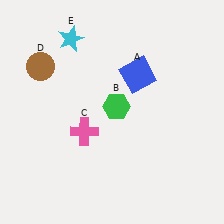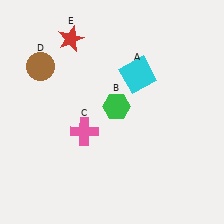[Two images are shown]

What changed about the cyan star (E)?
In Image 1, E is cyan. In Image 2, it changed to red.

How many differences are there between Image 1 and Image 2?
There are 2 differences between the two images.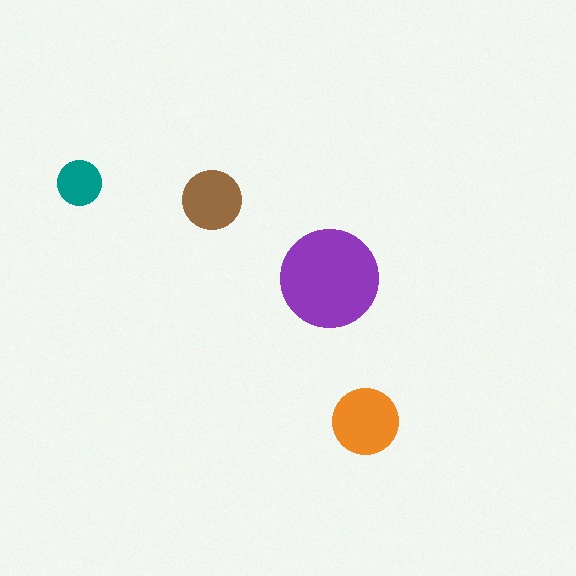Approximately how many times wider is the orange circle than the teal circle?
About 1.5 times wider.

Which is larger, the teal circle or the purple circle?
The purple one.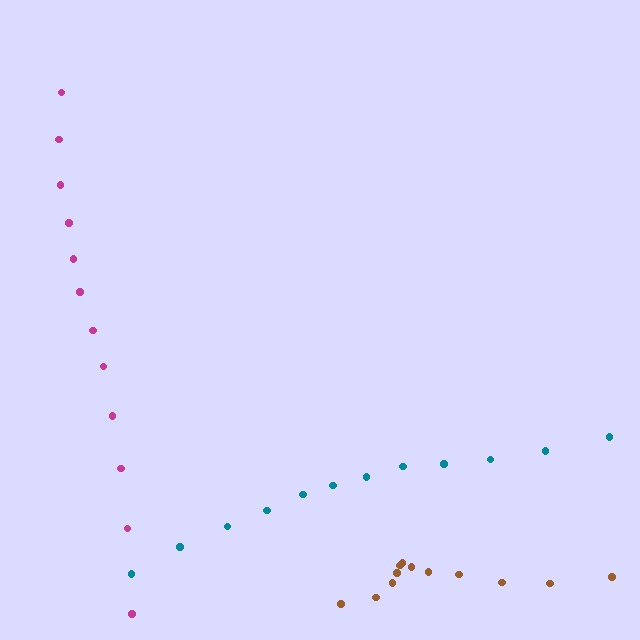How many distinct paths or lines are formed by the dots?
There are 3 distinct paths.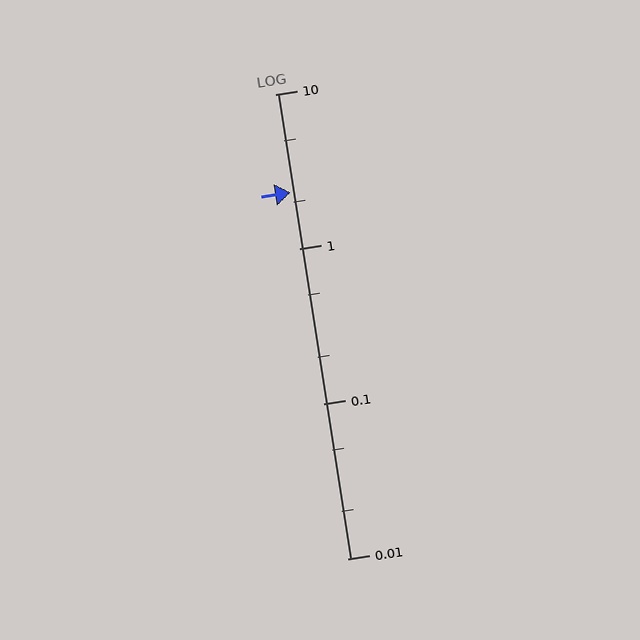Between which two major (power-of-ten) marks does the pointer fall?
The pointer is between 1 and 10.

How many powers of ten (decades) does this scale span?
The scale spans 3 decades, from 0.01 to 10.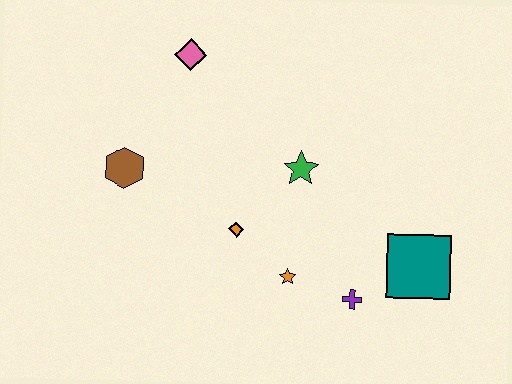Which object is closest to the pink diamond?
The brown hexagon is closest to the pink diamond.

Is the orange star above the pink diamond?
No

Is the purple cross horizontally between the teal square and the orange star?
Yes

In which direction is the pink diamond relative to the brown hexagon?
The pink diamond is above the brown hexagon.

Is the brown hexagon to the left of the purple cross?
Yes